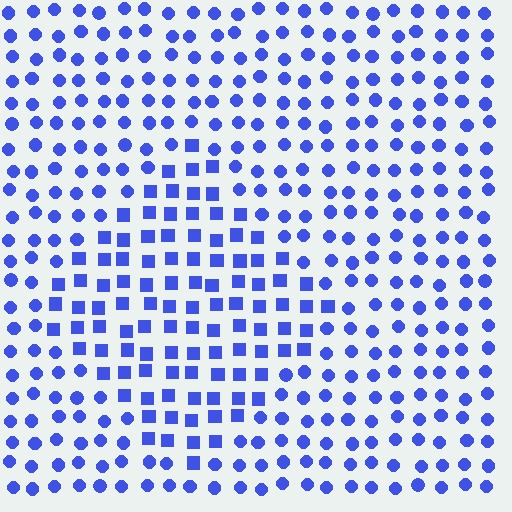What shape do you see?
I see a diamond.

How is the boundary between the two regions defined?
The boundary is defined by a change in element shape: squares inside vs. circles outside. All elements share the same color and spacing.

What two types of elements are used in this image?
The image uses squares inside the diamond region and circles outside it.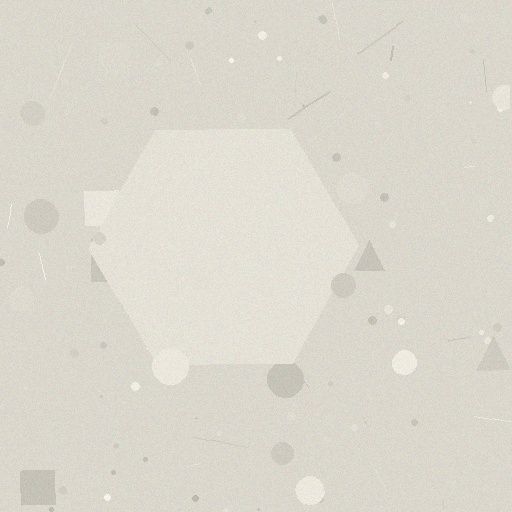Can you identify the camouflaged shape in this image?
The camouflaged shape is a hexagon.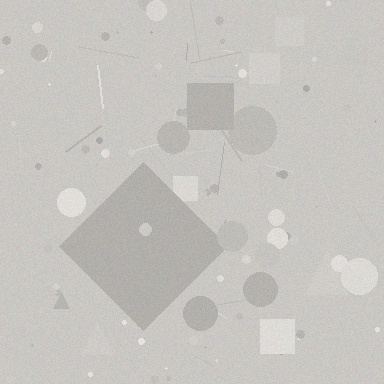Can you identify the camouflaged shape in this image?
The camouflaged shape is a diamond.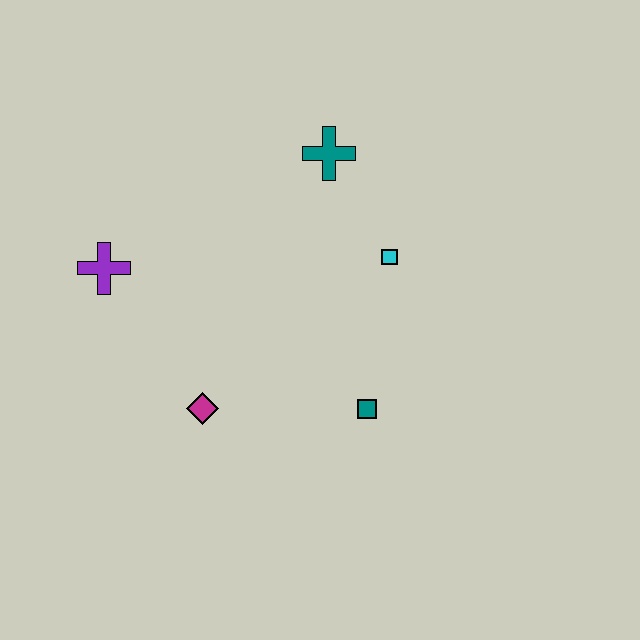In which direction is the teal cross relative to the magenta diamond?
The teal cross is above the magenta diamond.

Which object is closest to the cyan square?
The teal cross is closest to the cyan square.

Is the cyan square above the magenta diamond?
Yes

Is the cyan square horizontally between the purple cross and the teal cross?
No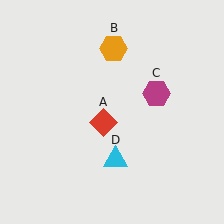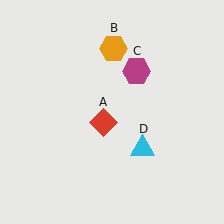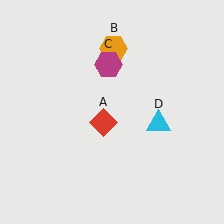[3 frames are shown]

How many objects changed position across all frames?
2 objects changed position: magenta hexagon (object C), cyan triangle (object D).